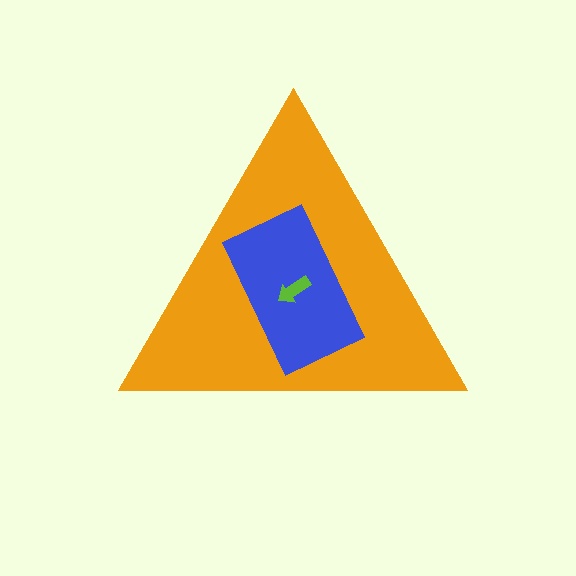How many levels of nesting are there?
3.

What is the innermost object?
The lime arrow.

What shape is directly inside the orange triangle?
The blue rectangle.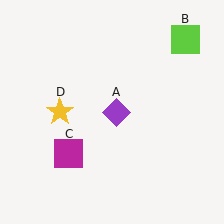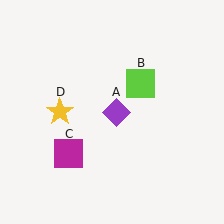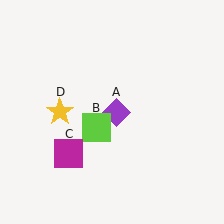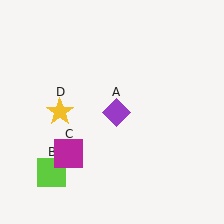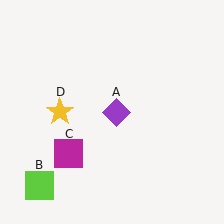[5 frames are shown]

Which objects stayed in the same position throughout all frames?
Purple diamond (object A) and magenta square (object C) and yellow star (object D) remained stationary.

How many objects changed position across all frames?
1 object changed position: lime square (object B).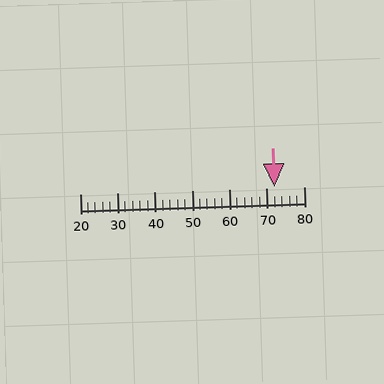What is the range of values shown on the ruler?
The ruler shows values from 20 to 80.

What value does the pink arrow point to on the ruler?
The pink arrow points to approximately 72.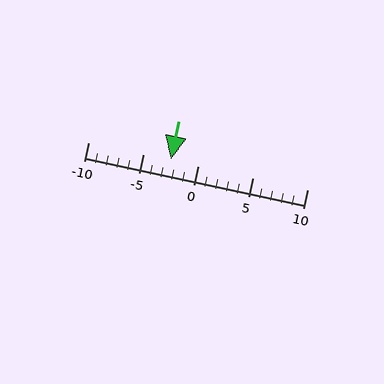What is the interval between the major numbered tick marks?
The major tick marks are spaced 5 units apart.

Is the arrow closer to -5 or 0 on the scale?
The arrow is closer to 0.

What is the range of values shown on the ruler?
The ruler shows values from -10 to 10.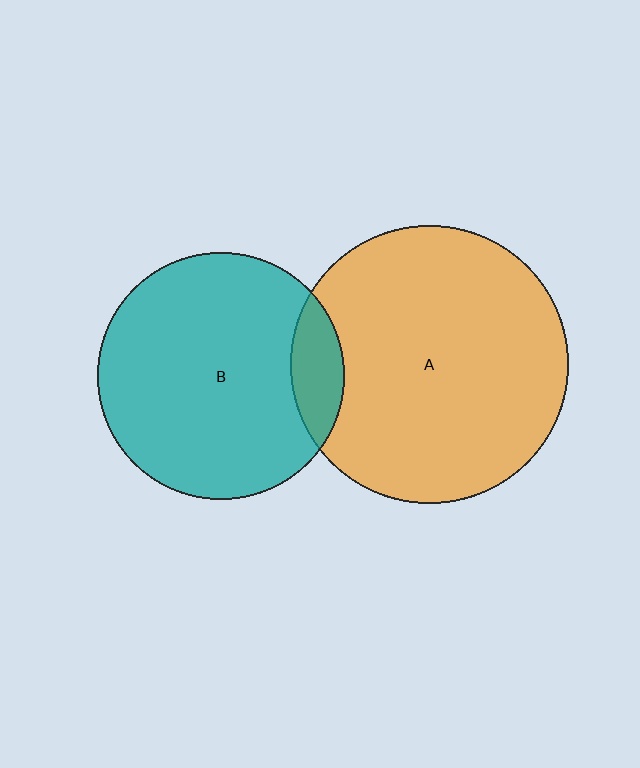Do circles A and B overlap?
Yes.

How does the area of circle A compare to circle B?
Approximately 1.3 times.